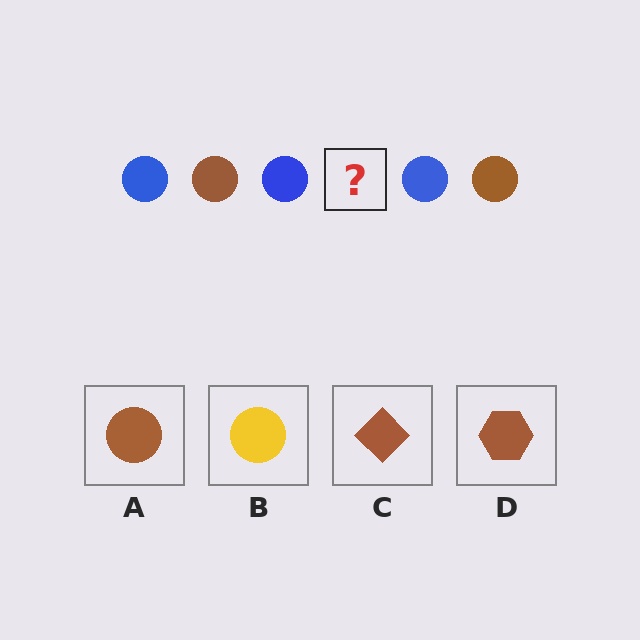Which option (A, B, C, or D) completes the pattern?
A.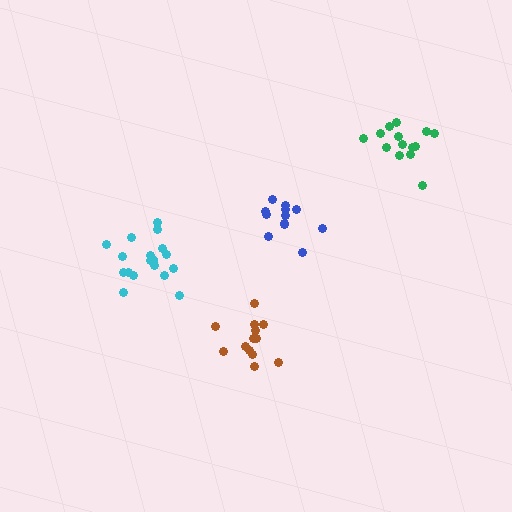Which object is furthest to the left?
The cyan cluster is leftmost.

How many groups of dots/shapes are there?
There are 4 groups.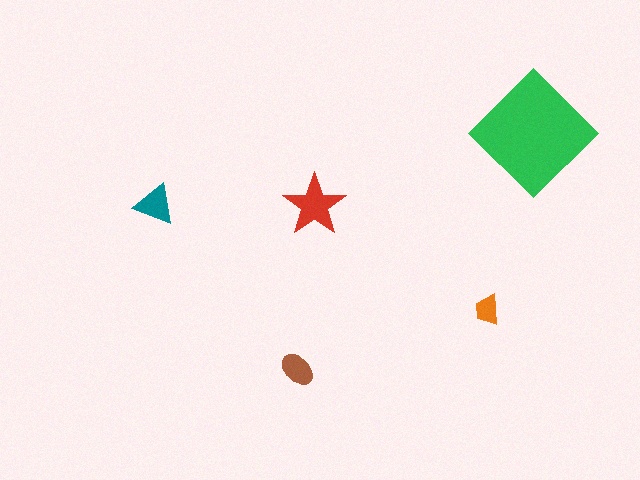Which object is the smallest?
The orange trapezoid.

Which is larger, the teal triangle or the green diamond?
The green diamond.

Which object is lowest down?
The brown ellipse is bottommost.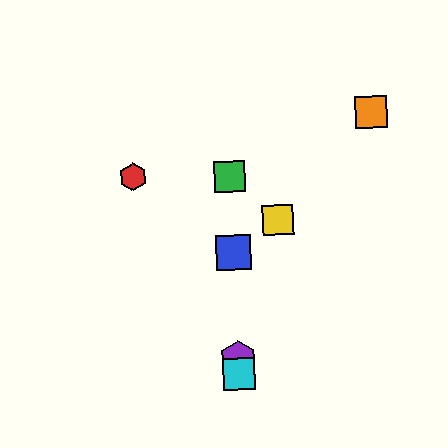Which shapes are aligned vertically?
The blue square, the green square, the purple hexagon, the cyan square are aligned vertically.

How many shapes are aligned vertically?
4 shapes (the blue square, the green square, the purple hexagon, the cyan square) are aligned vertically.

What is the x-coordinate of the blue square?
The blue square is at x≈233.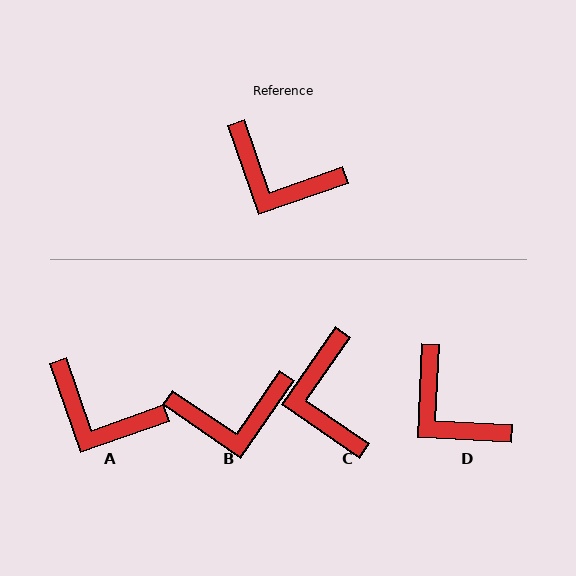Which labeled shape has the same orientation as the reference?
A.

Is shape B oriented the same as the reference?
No, it is off by about 36 degrees.